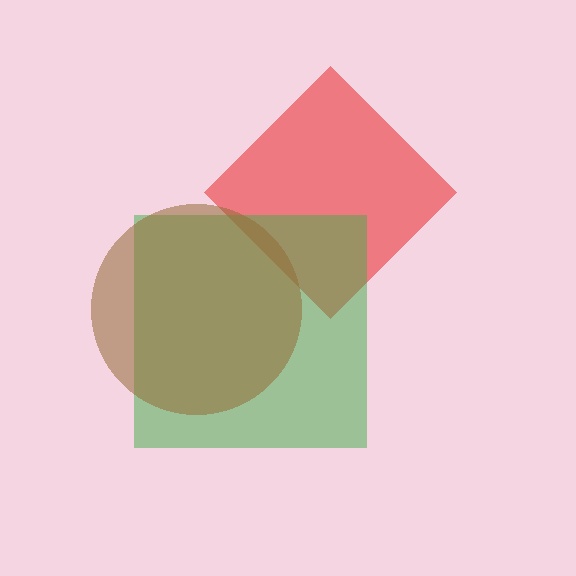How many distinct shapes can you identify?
There are 3 distinct shapes: a red diamond, a green square, a brown circle.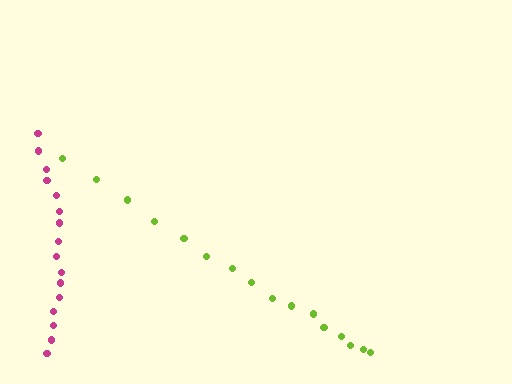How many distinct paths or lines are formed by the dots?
There are 2 distinct paths.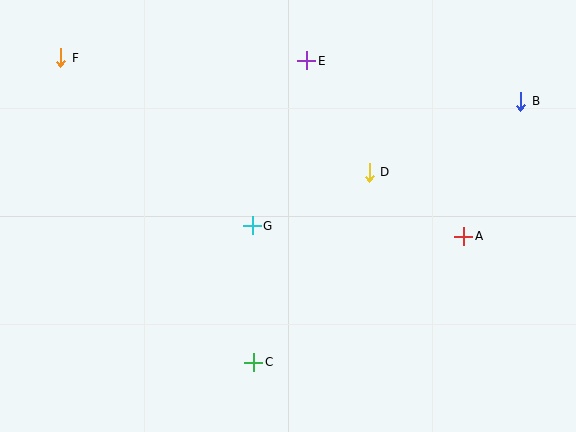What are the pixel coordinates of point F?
Point F is at (61, 58).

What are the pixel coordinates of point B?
Point B is at (521, 101).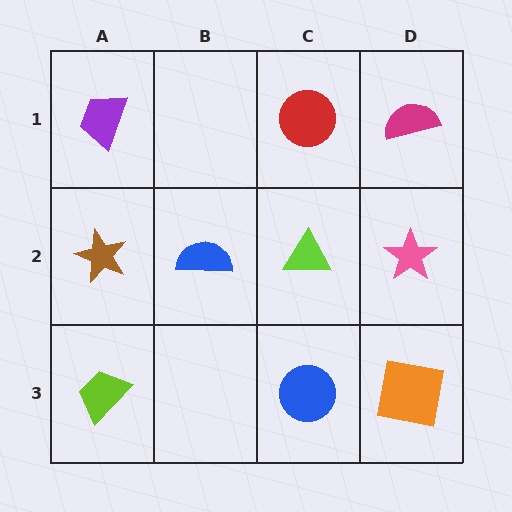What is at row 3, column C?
A blue circle.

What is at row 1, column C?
A red circle.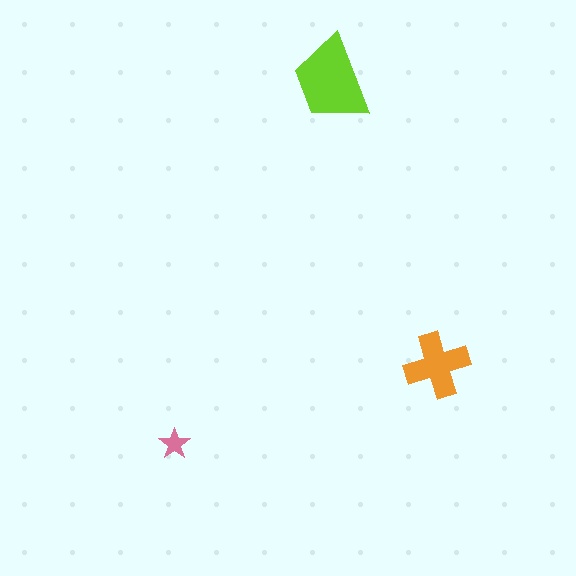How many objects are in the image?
There are 3 objects in the image.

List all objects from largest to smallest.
The lime trapezoid, the orange cross, the pink star.